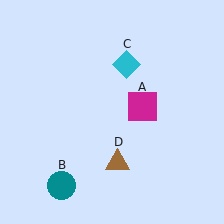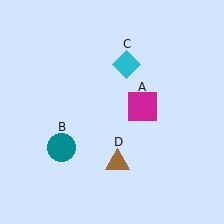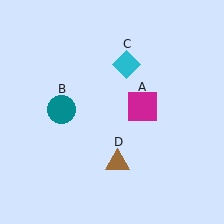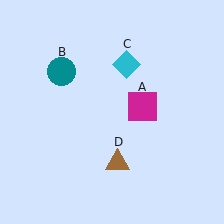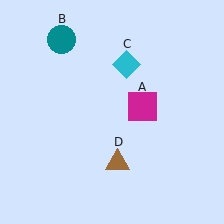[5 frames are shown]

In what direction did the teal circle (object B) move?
The teal circle (object B) moved up.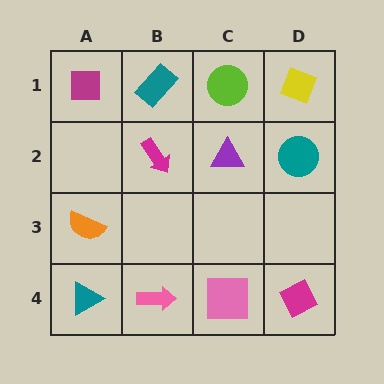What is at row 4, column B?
A pink arrow.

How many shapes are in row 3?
1 shape.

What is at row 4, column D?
A magenta diamond.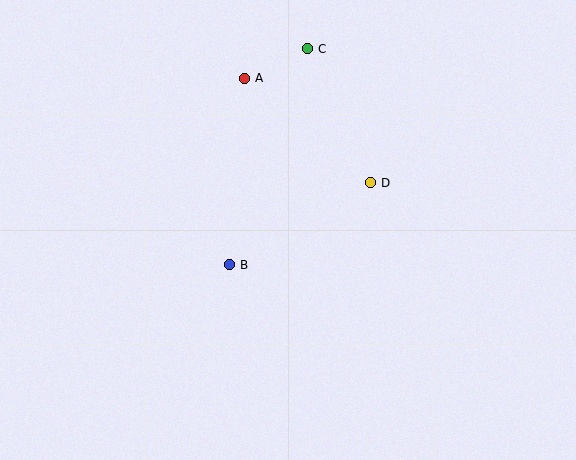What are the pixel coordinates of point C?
Point C is at (307, 49).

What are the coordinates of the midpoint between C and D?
The midpoint between C and D is at (339, 116).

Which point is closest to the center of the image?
Point B at (229, 265) is closest to the center.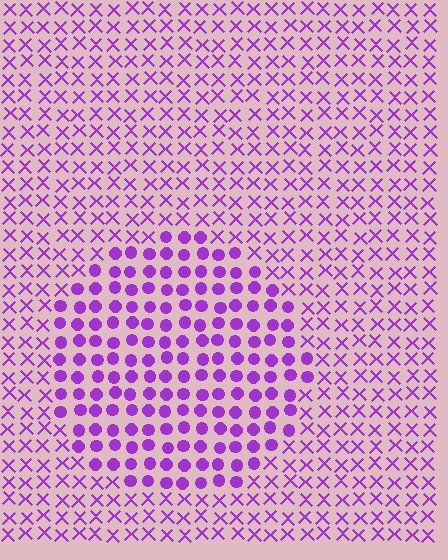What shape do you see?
I see a circle.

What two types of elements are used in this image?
The image uses circles inside the circle region and X marks outside it.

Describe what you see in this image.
The image is filled with small purple elements arranged in a uniform grid. A circle-shaped region contains circles, while the surrounding area contains X marks. The boundary is defined purely by the change in element shape.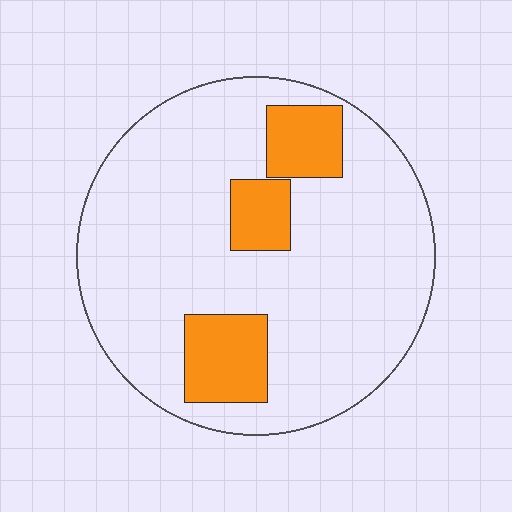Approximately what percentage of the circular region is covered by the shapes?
Approximately 15%.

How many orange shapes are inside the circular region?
3.